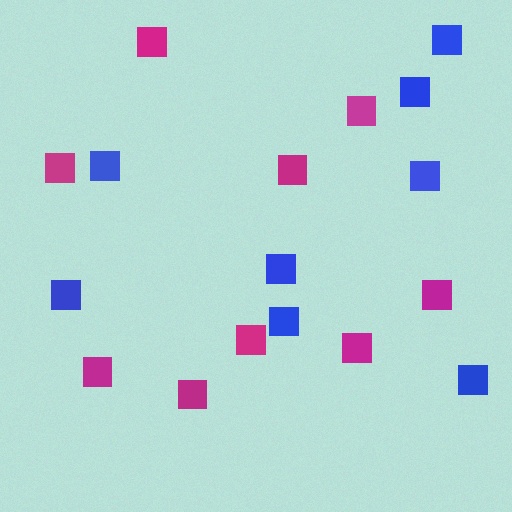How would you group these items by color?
There are 2 groups: one group of blue squares (8) and one group of magenta squares (9).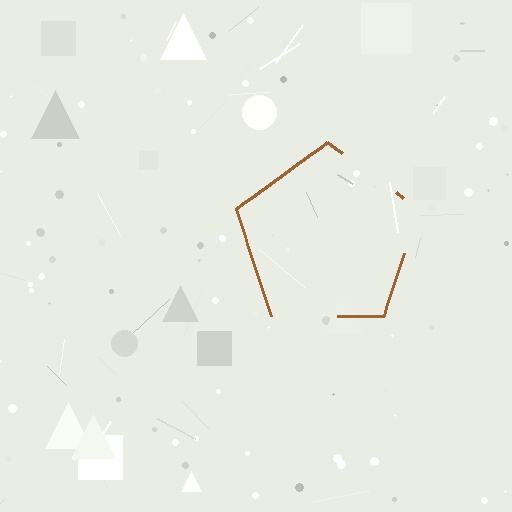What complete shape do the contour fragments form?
The contour fragments form a pentagon.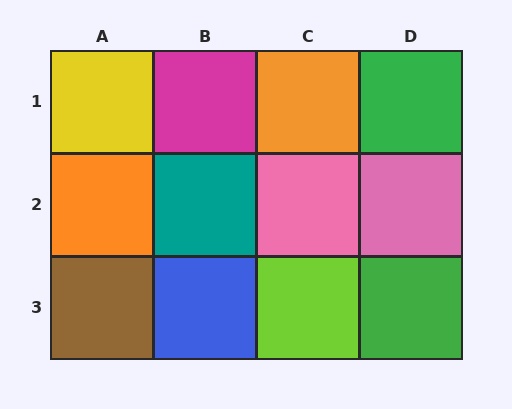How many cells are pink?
2 cells are pink.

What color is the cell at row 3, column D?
Green.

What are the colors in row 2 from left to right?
Orange, teal, pink, pink.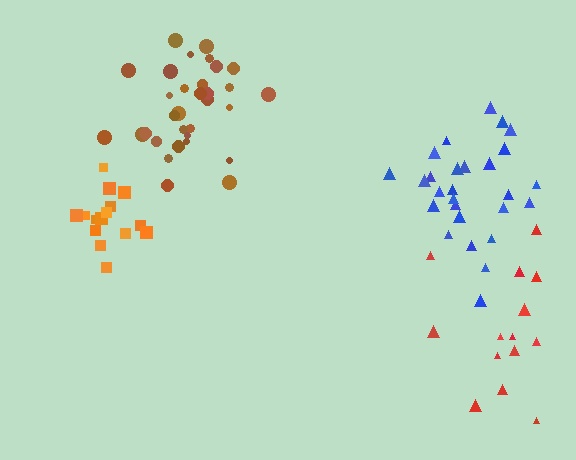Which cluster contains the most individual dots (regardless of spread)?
Brown (33).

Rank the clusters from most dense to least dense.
orange, blue, brown, red.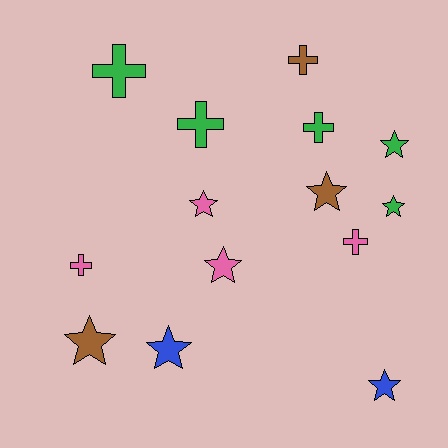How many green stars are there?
There are 2 green stars.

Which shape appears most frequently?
Star, with 8 objects.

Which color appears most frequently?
Green, with 5 objects.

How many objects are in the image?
There are 14 objects.